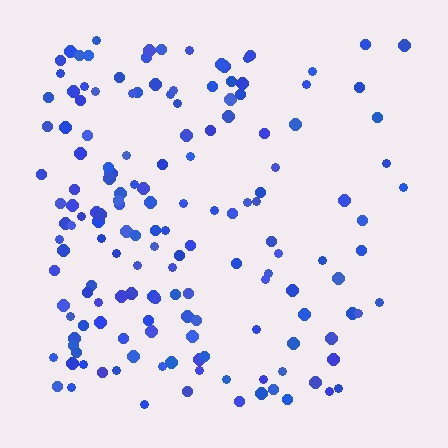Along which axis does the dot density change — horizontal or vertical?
Horizontal.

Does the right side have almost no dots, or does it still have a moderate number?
Still a moderate number, just noticeably fewer than the left.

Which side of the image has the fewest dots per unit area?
The right.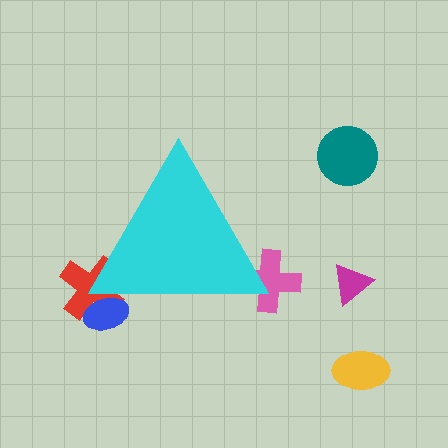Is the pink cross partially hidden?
Yes, the pink cross is partially hidden behind the cyan triangle.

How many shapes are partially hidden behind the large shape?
3 shapes are partially hidden.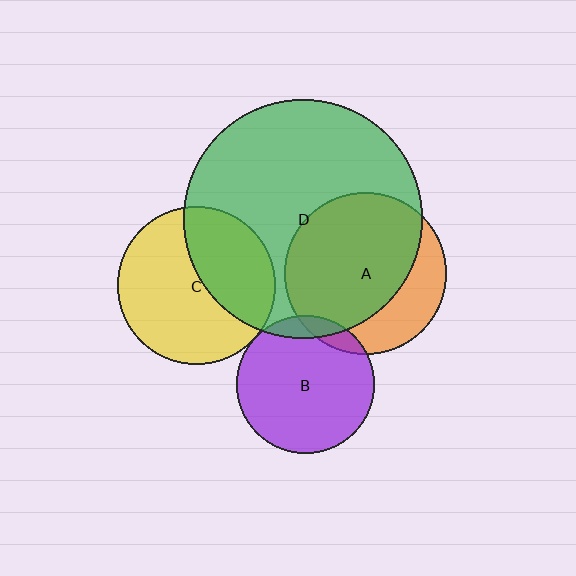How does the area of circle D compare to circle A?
Approximately 2.2 times.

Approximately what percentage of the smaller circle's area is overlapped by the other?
Approximately 70%.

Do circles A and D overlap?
Yes.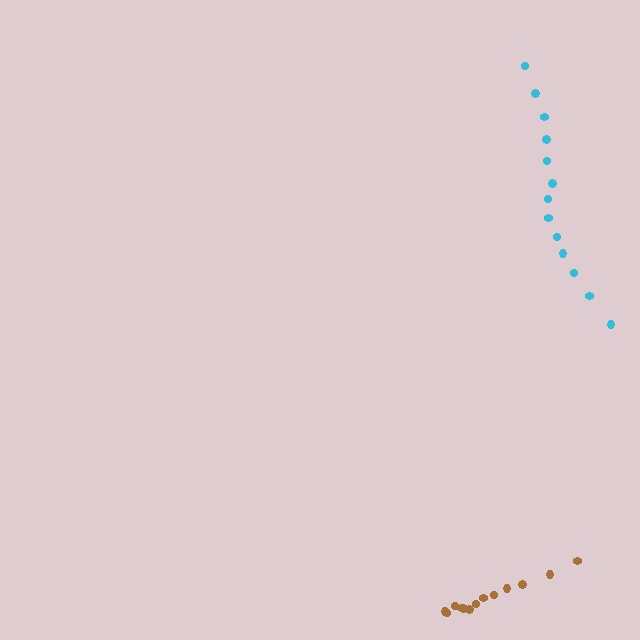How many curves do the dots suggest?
There are 2 distinct paths.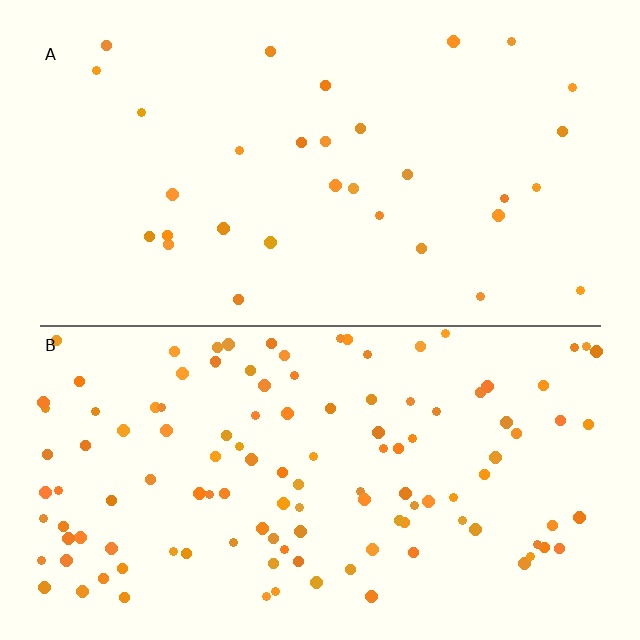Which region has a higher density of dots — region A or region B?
B (the bottom).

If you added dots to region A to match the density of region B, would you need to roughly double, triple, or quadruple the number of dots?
Approximately quadruple.